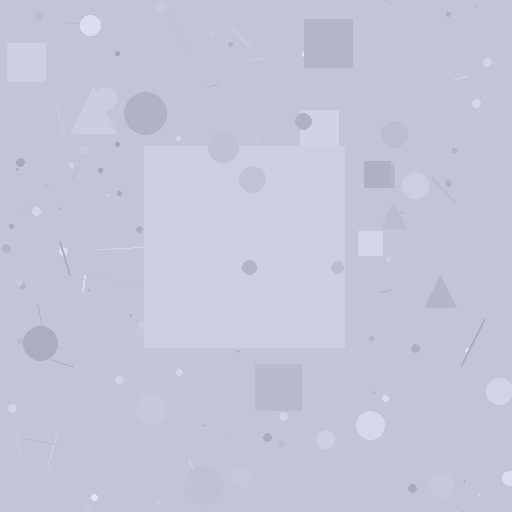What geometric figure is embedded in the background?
A square is embedded in the background.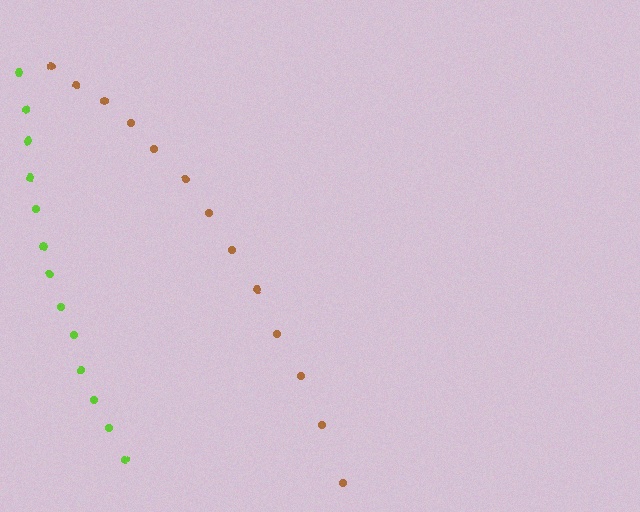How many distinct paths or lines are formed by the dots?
There are 2 distinct paths.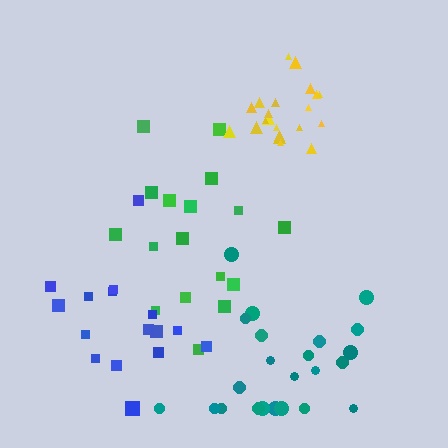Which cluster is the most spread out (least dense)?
Green.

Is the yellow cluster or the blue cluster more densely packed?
Yellow.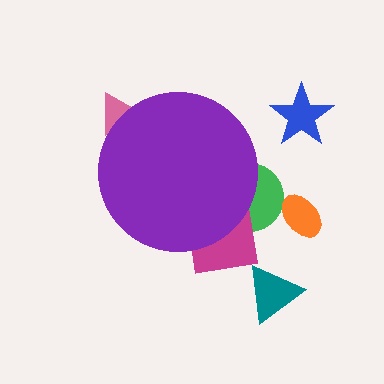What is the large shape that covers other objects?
A purple circle.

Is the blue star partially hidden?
No, the blue star is fully visible.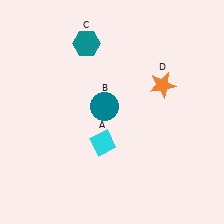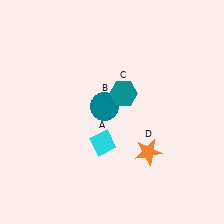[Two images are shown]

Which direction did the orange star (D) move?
The orange star (D) moved down.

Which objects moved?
The objects that moved are: the teal hexagon (C), the orange star (D).